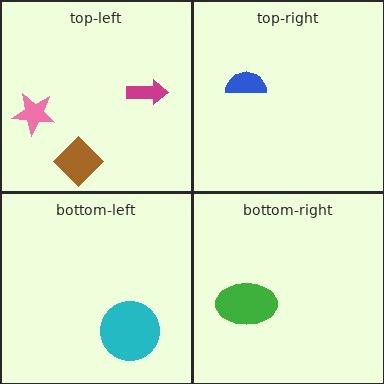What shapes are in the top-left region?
The magenta arrow, the brown diamond, the pink star.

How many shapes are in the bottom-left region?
1.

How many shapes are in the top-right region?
1.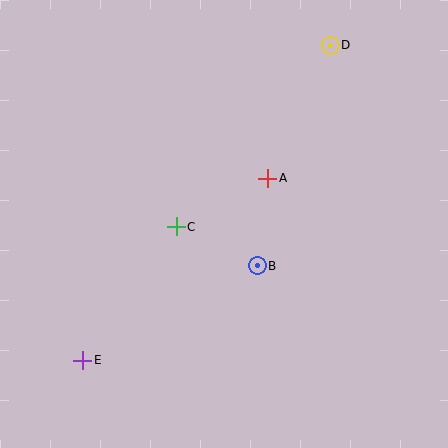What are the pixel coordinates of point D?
Point D is at (330, 45).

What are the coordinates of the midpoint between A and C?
The midpoint between A and C is at (222, 202).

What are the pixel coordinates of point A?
Point A is at (268, 178).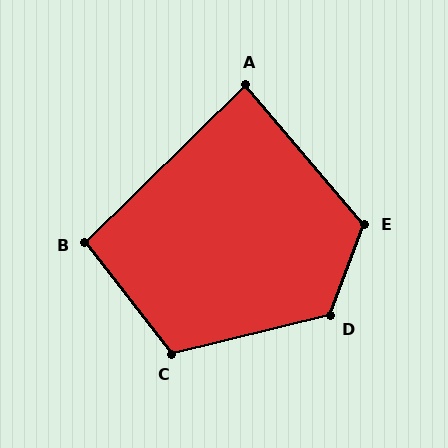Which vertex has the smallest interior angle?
A, at approximately 86 degrees.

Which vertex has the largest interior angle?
D, at approximately 124 degrees.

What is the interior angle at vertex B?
Approximately 97 degrees (obtuse).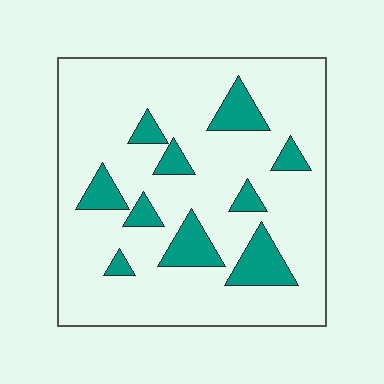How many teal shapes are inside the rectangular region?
10.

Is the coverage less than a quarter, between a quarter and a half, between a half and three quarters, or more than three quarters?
Less than a quarter.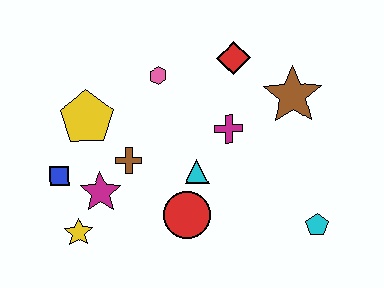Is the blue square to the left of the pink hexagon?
Yes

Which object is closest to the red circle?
The cyan triangle is closest to the red circle.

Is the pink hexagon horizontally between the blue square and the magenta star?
No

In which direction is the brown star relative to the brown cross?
The brown star is to the right of the brown cross.